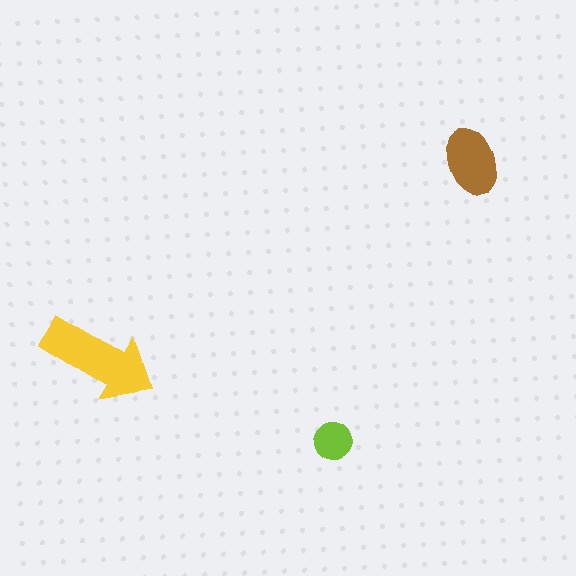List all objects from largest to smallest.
The yellow arrow, the brown ellipse, the lime circle.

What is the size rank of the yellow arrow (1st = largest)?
1st.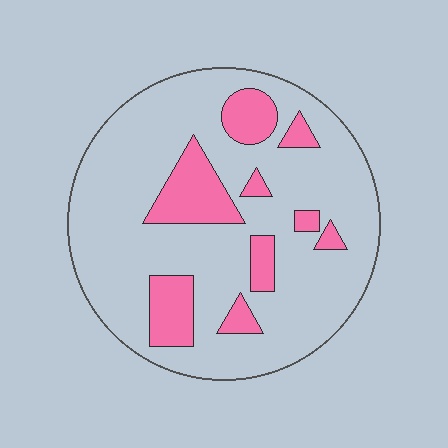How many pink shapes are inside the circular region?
9.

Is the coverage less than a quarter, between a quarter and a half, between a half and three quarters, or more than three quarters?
Less than a quarter.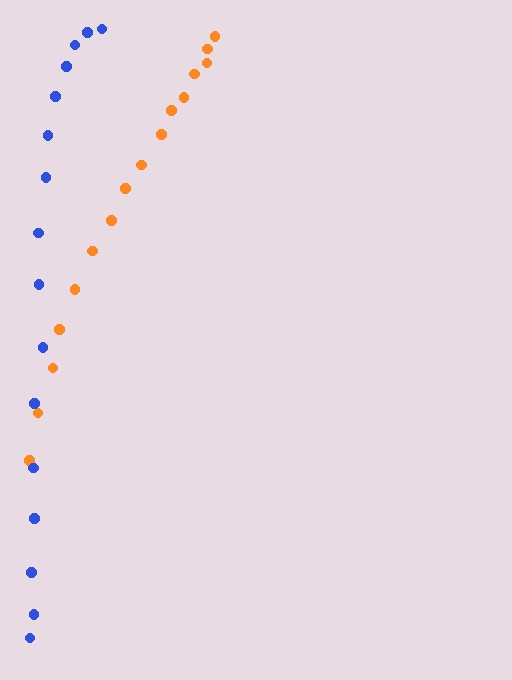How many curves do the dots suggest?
There are 2 distinct paths.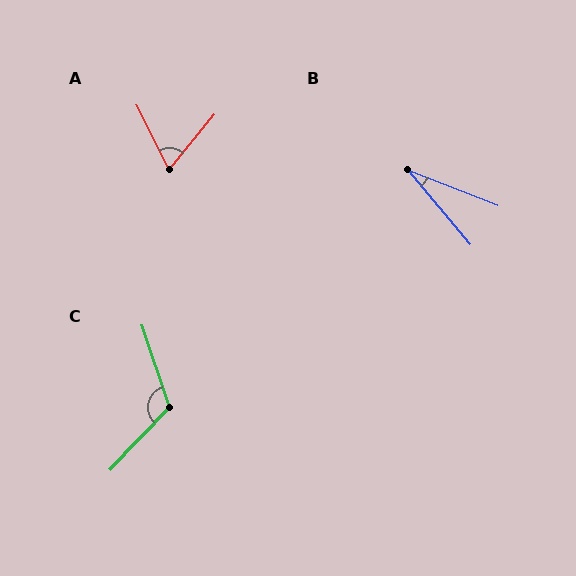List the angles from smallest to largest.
B (29°), A (66°), C (117°).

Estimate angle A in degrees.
Approximately 66 degrees.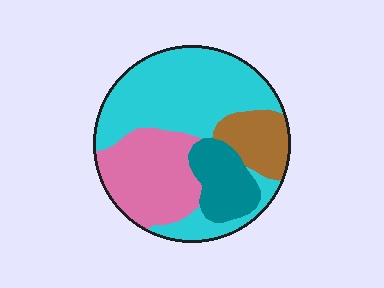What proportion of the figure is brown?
Brown covers 12% of the figure.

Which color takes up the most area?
Cyan, at roughly 50%.